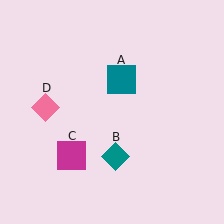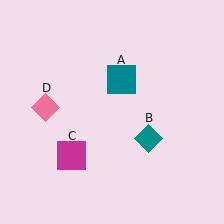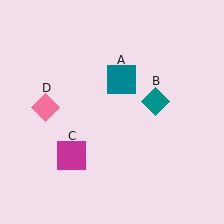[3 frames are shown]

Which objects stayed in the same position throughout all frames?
Teal square (object A) and magenta square (object C) and pink diamond (object D) remained stationary.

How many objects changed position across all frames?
1 object changed position: teal diamond (object B).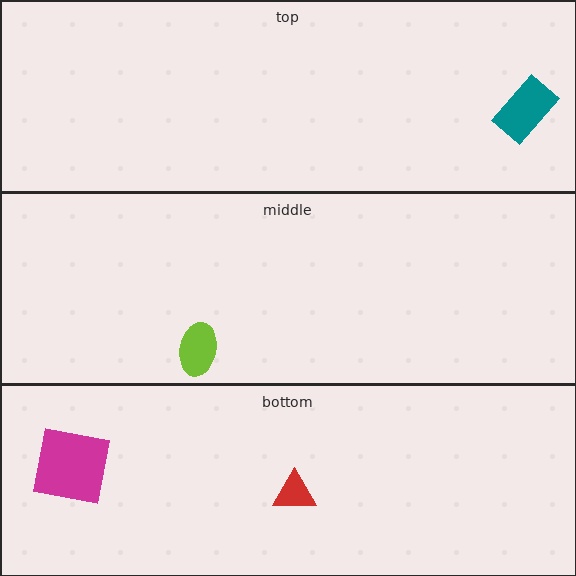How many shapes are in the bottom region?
2.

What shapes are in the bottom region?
The magenta square, the red triangle.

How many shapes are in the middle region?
1.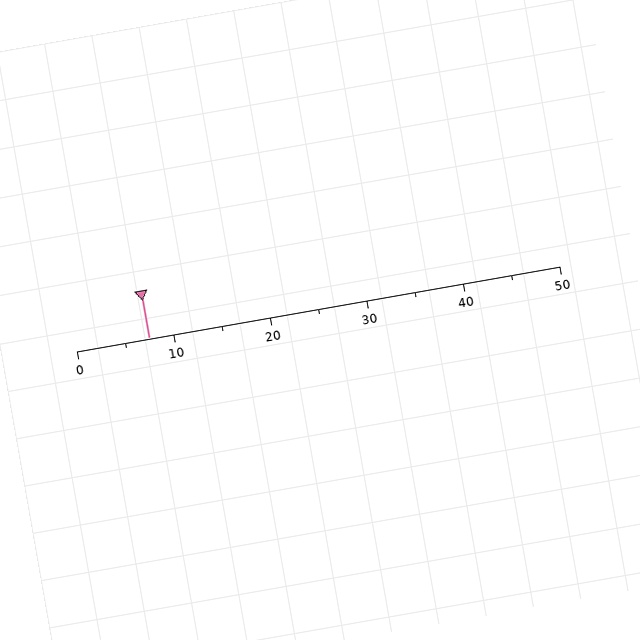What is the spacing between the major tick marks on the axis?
The major ticks are spaced 10 apart.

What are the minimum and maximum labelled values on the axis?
The axis runs from 0 to 50.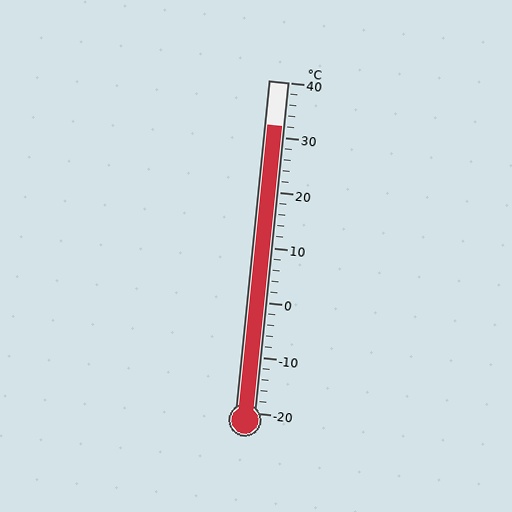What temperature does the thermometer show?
The thermometer shows approximately 32°C.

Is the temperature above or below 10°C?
The temperature is above 10°C.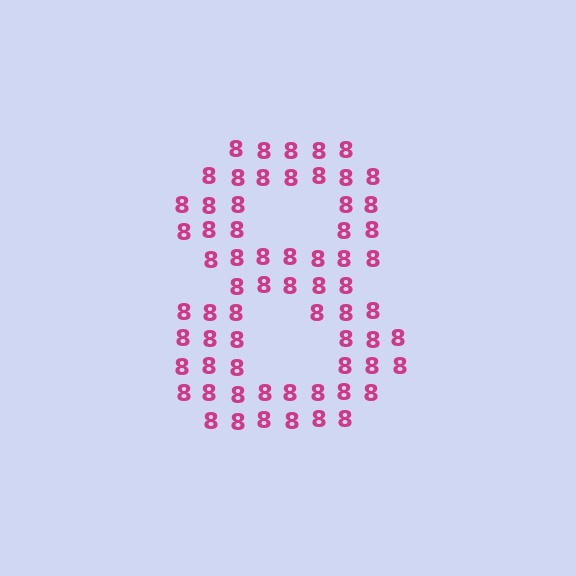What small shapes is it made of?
It is made of small digit 8's.